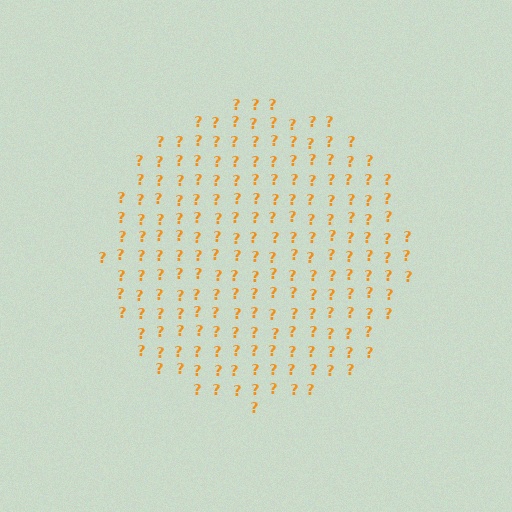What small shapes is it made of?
It is made of small question marks.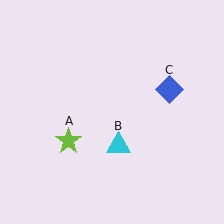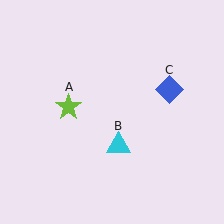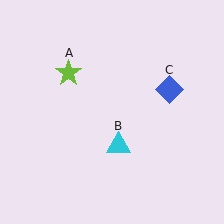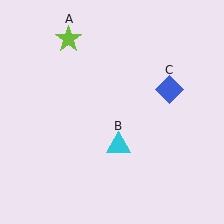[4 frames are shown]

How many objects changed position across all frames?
1 object changed position: lime star (object A).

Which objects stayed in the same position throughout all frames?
Cyan triangle (object B) and blue diamond (object C) remained stationary.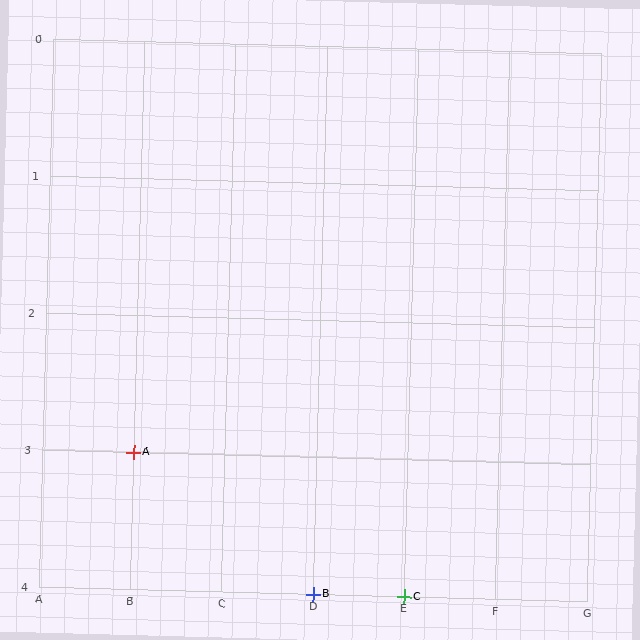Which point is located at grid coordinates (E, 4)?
Point C is at (E, 4).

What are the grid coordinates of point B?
Point B is at grid coordinates (D, 4).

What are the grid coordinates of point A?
Point A is at grid coordinates (B, 3).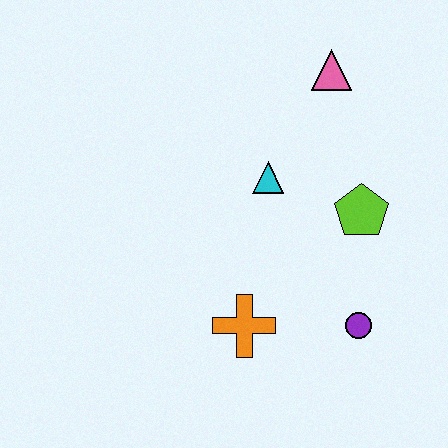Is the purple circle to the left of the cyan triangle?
No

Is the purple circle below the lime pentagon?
Yes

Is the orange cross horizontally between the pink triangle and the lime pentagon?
No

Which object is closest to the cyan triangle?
The lime pentagon is closest to the cyan triangle.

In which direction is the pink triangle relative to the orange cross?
The pink triangle is above the orange cross.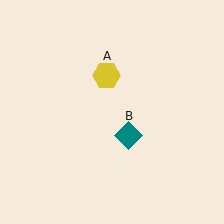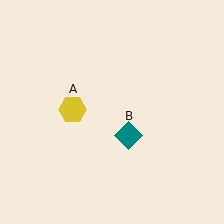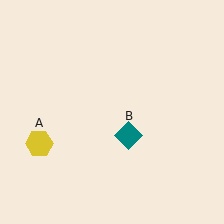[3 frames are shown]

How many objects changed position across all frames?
1 object changed position: yellow hexagon (object A).